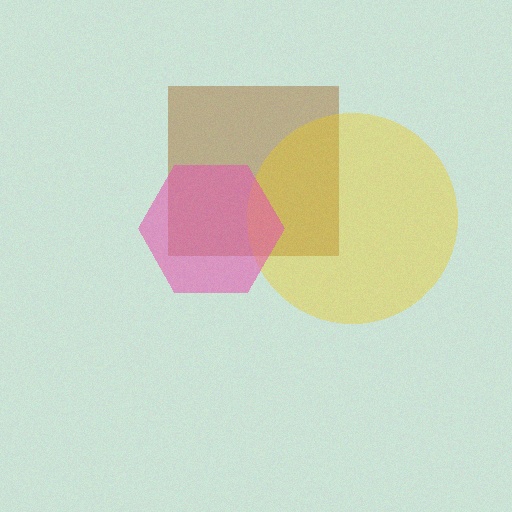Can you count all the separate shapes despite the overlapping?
Yes, there are 3 separate shapes.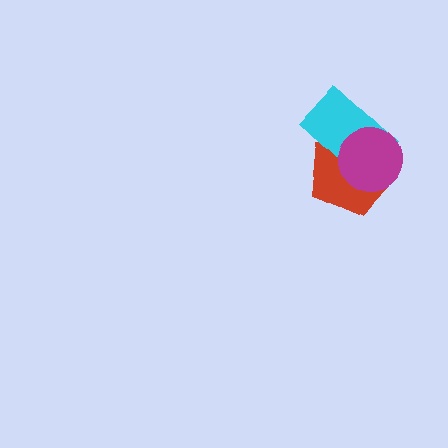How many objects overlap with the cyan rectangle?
2 objects overlap with the cyan rectangle.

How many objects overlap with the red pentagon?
2 objects overlap with the red pentagon.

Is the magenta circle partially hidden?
No, no other shape covers it.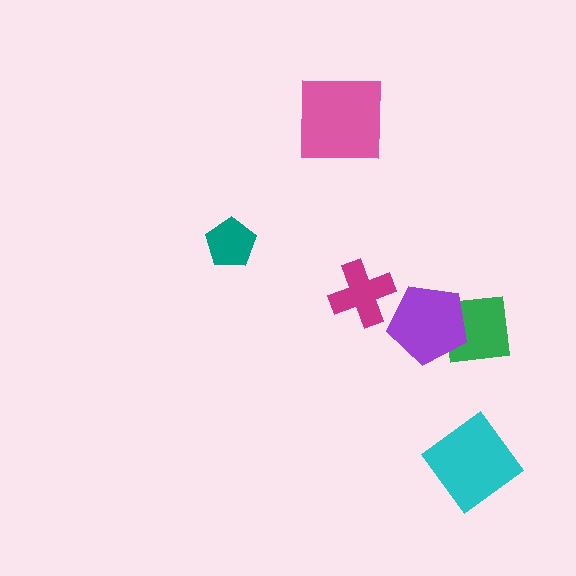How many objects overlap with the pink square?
0 objects overlap with the pink square.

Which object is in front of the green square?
The purple pentagon is in front of the green square.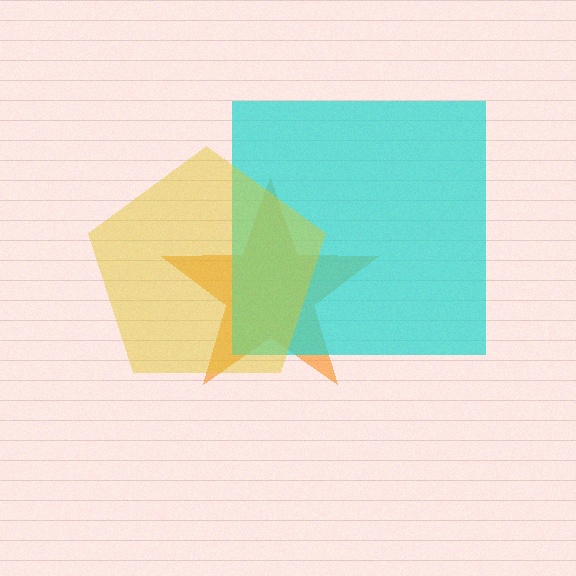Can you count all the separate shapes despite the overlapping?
Yes, there are 3 separate shapes.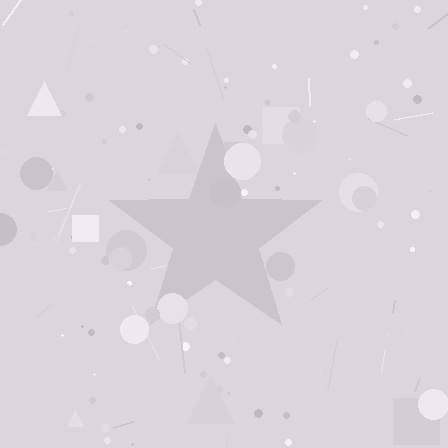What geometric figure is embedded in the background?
A star is embedded in the background.